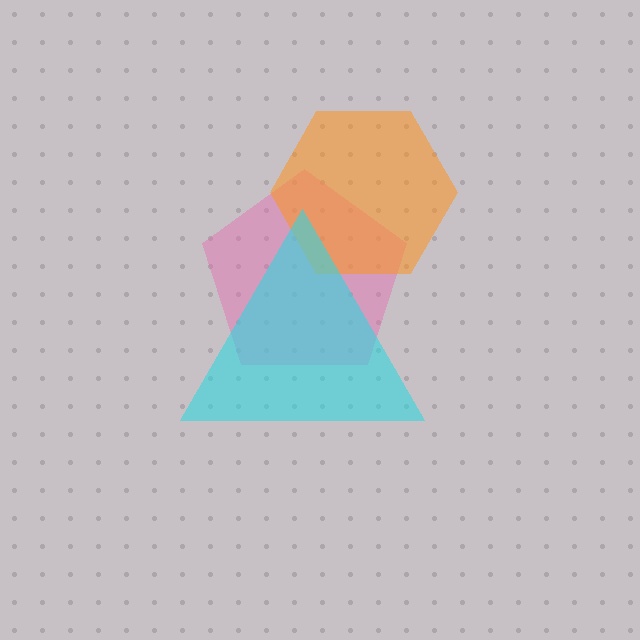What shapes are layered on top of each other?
The layered shapes are: a pink pentagon, an orange hexagon, a cyan triangle.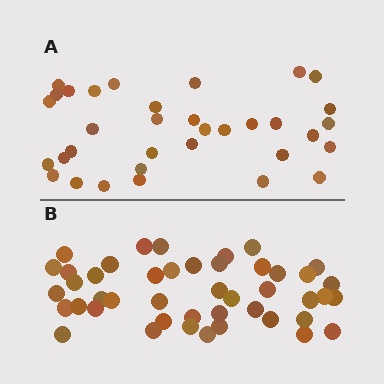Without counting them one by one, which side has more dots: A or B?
Region B (the bottom region) has more dots.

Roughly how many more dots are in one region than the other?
Region B has roughly 12 or so more dots than region A.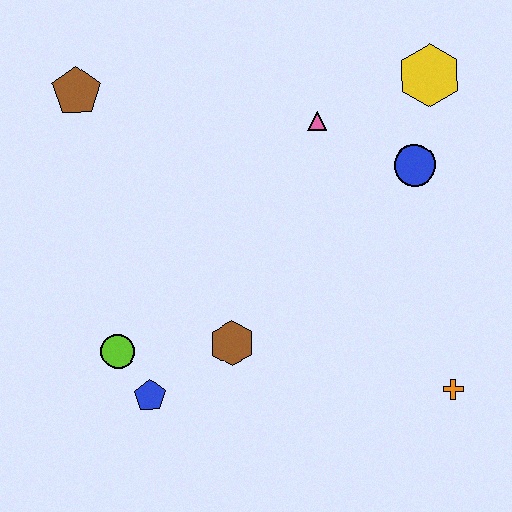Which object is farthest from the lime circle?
The yellow hexagon is farthest from the lime circle.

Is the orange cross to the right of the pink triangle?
Yes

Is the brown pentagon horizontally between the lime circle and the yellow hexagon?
No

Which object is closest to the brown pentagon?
The pink triangle is closest to the brown pentagon.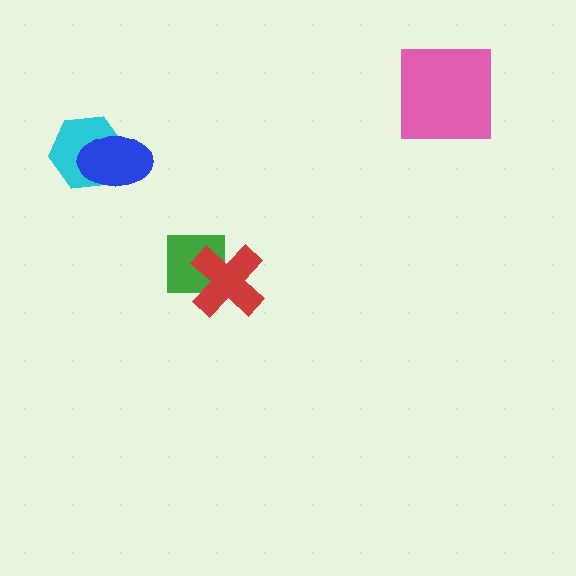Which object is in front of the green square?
The red cross is in front of the green square.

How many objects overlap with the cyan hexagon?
1 object overlaps with the cyan hexagon.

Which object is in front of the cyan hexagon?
The blue ellipse is in front of the cyan hexagon.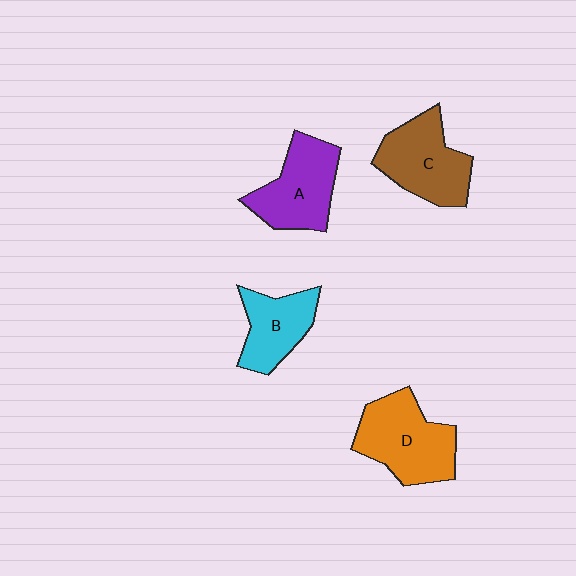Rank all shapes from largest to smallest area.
From largest to smallest: D (orange), C (brown), A (purple), B (cyan).